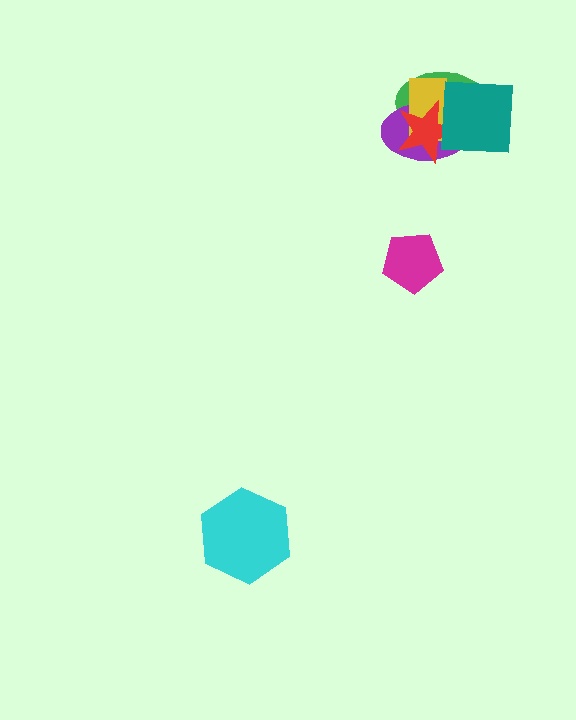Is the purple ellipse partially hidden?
Yes, it is partially covered by another shape.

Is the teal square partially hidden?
No, no other shape covers it.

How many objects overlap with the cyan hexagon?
0 objects overlap with the cyan hexagon.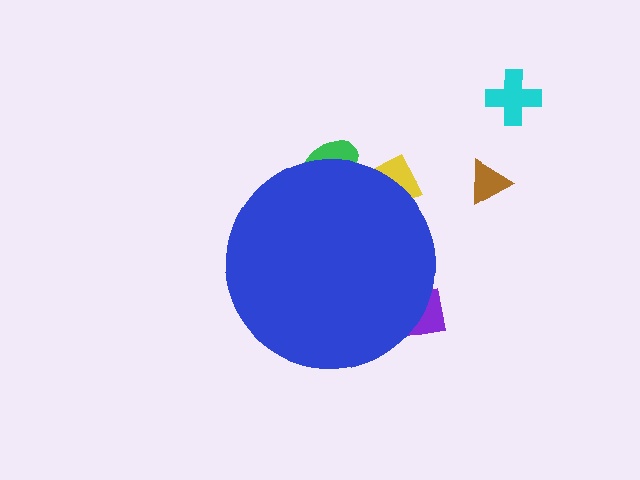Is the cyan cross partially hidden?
No, the cyan cross is fully visible.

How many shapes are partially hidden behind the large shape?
3 shapes are partially hidden.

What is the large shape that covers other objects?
A blue circle.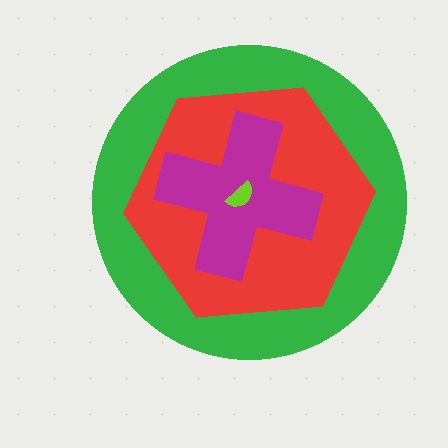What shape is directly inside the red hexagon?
The magenta cross.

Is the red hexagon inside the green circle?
Yes.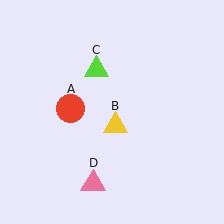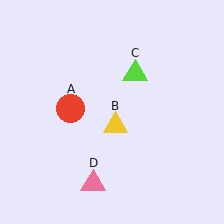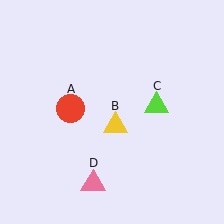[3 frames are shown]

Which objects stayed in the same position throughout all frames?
Red circle (object A) and yellow triangle (object B) and pink triangle (object D) remained stationary.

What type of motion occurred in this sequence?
The lime triangle (object C) rotated clockwise around the center of the scene.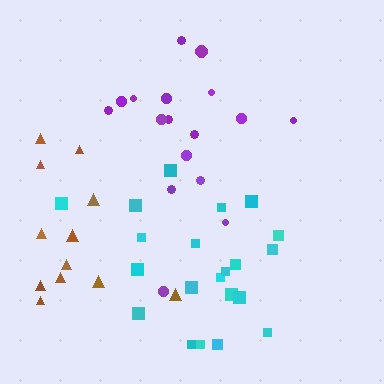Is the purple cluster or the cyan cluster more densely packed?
Cyan.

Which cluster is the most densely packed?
Cyan.